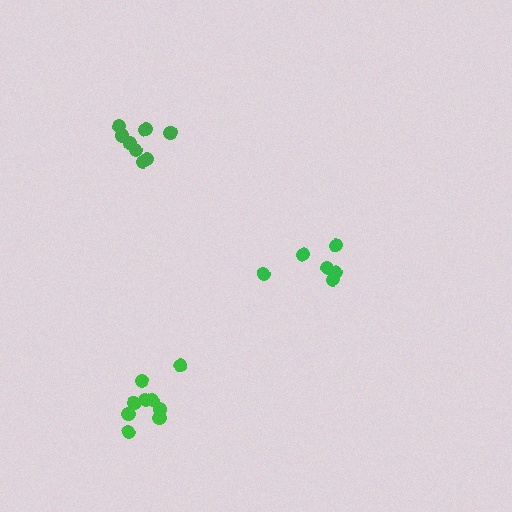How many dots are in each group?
Group 1: 8 dots, Group 2: 6 dots, Group 3: 9 dots (23 total).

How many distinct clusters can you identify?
There are 3 distinct clusters.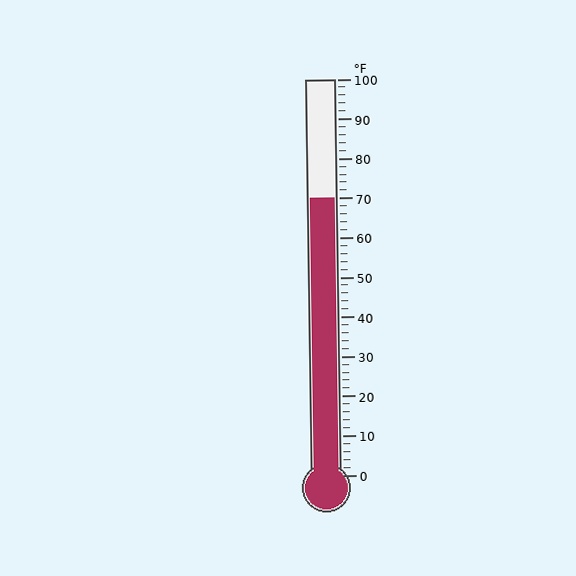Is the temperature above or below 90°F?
The temperature is below 90°F.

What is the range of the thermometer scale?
The thermometer scale ranges from 0°F to 100°F.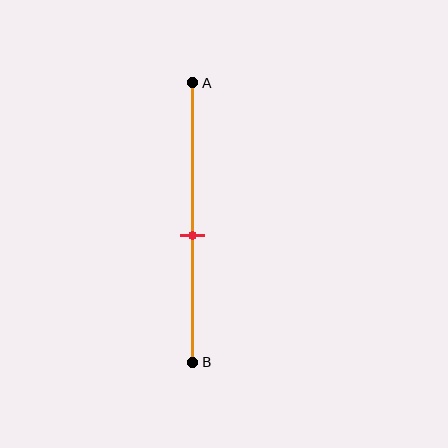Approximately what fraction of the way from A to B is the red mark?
The red mark is approximately 55% of the way from A to B.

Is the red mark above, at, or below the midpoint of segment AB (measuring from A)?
The red mark is below the midpoint of segment AB.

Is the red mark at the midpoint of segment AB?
No, the mark is at about 55% from A, not at the 50% midpoint.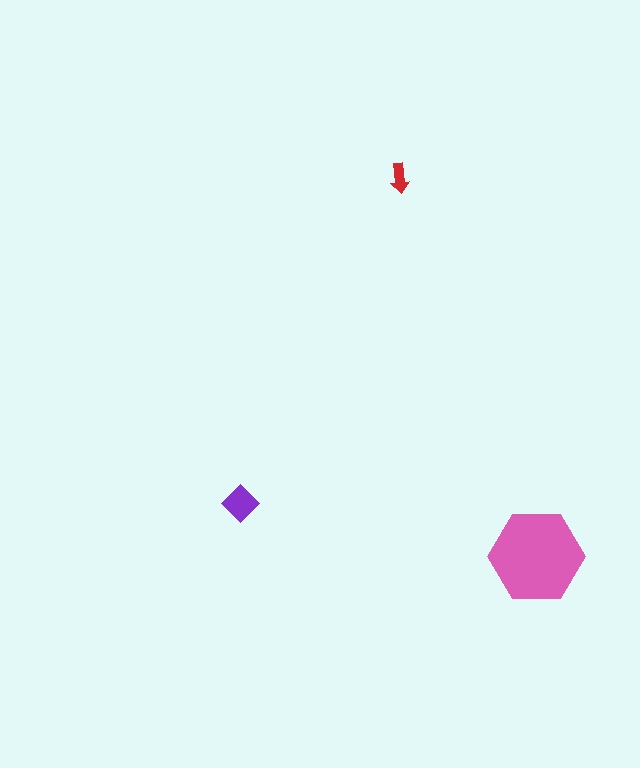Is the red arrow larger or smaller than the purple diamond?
Smaller.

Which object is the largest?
The pink hexagon.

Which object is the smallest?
The red arrow.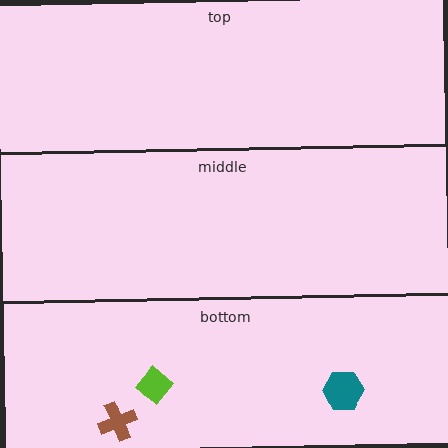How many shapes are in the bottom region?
3.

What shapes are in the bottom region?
The lime diamond, the teal hexagon, the brown cross.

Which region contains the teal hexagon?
The bottom region.